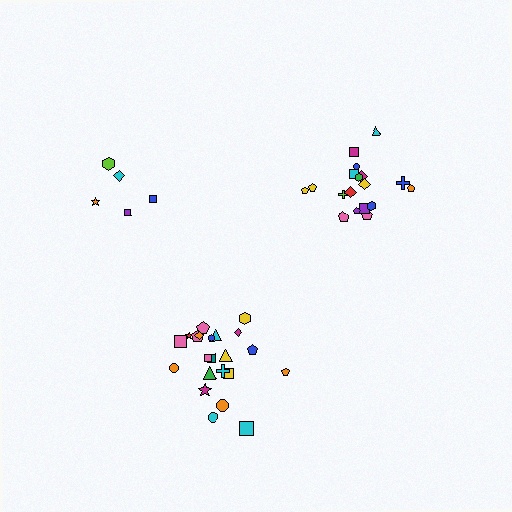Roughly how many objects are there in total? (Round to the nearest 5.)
Roughly 45 objects in total.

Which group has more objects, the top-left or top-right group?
The top-right group.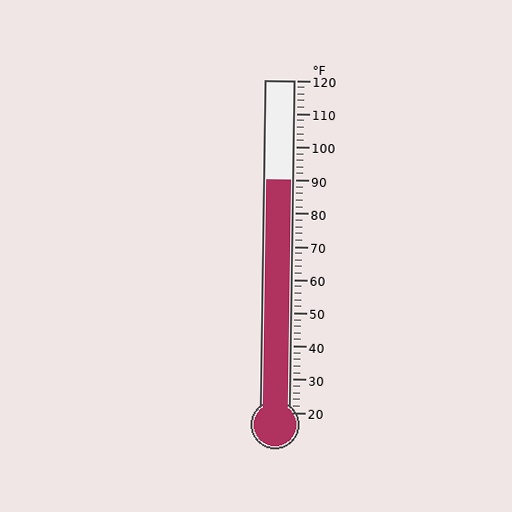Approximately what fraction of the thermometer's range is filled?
The thermometer is filled to approximately 70% of its range.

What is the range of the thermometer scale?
The thermometer scale ranges from 20°F to 120°F.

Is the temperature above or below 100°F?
The temperature is below 100°F.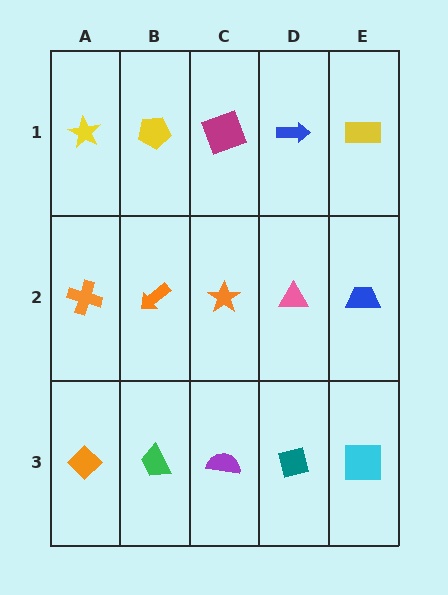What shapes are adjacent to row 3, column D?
A pink triangle (row 2, column D), a purple semicircle (row 3, column C), a cyan square (row 3, column E).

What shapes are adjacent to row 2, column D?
A blue arrow (row 1, column D), a teal square (row 3, column D), an orange star (row 2, column C), a blue trapezoid (row 2, column E).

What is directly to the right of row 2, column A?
An orange arrow.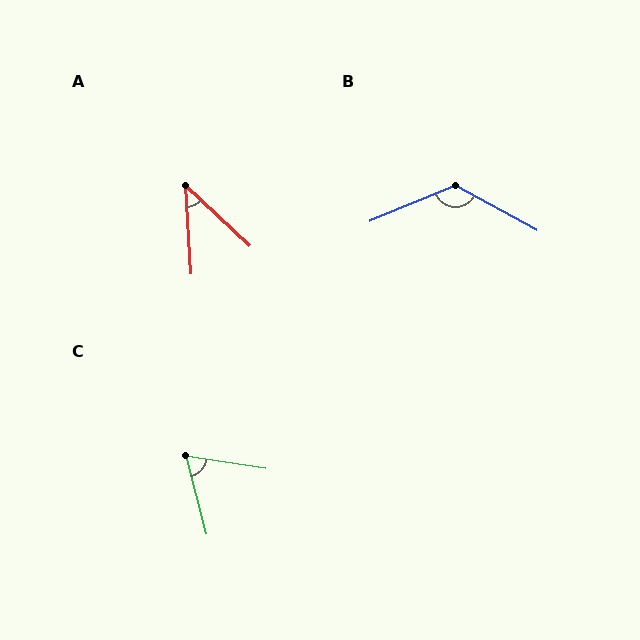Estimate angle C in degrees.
Approximately 66 degrees.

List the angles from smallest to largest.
A (43°), C (66°), B (129°).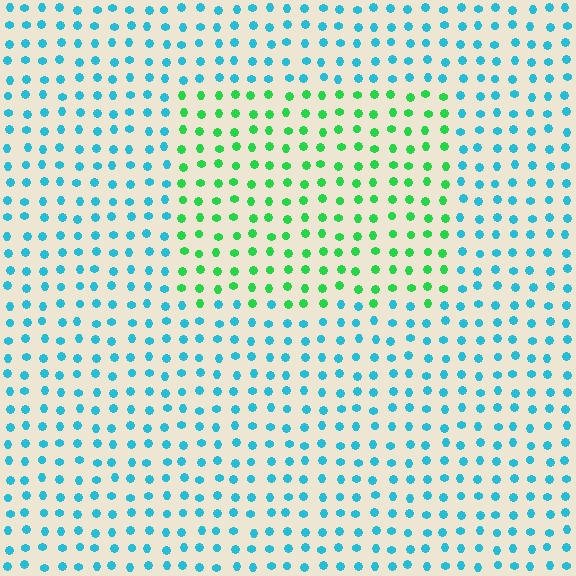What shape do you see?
I see a rectangle.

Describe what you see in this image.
The image is filled with small cyan elements in a uniform arrangement. A rectangle-shaped region is visible where the elements are tinted to a slightly different hue, forming a subtle color boundary.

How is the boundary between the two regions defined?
The boundary is defined purely by a slight shift in hue (about 57 degrees). Spacing, size, and orientation are identical on both sides.